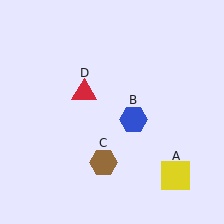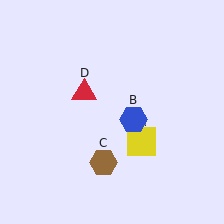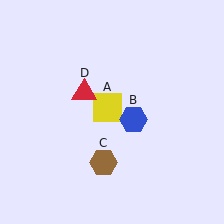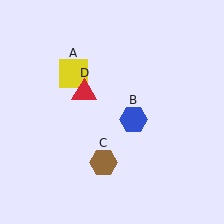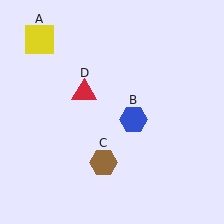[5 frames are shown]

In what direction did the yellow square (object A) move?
The yellow square (object A) moved up and to the left.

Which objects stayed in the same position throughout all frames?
Blue hexagon (object B) and brown hexagon (object C) and red triangle (object D) remained stationary.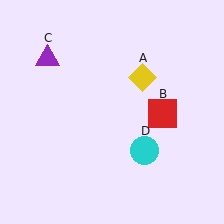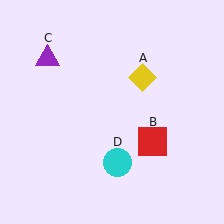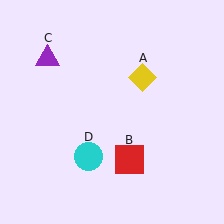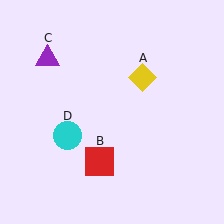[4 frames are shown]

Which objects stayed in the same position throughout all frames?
Yellow diamond (object A) and purple triangle (object C) remained stationary.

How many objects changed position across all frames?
2 objects changed position: red square (object B), cyan circle (object D).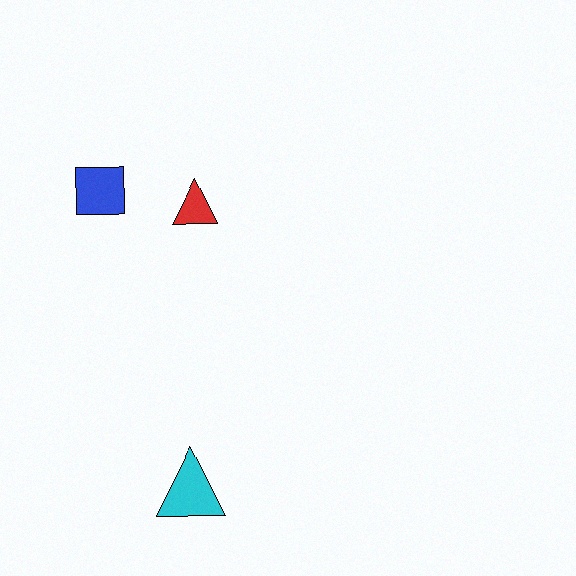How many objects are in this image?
There are 3 objects.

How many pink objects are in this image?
There are no pink objects.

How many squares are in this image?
There is 1 square.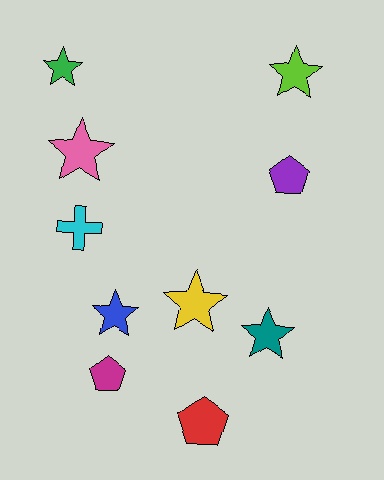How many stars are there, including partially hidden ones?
There are 6 stars.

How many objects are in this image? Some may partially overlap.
There are 10 objects.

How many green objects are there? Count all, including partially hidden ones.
There is 1 green object.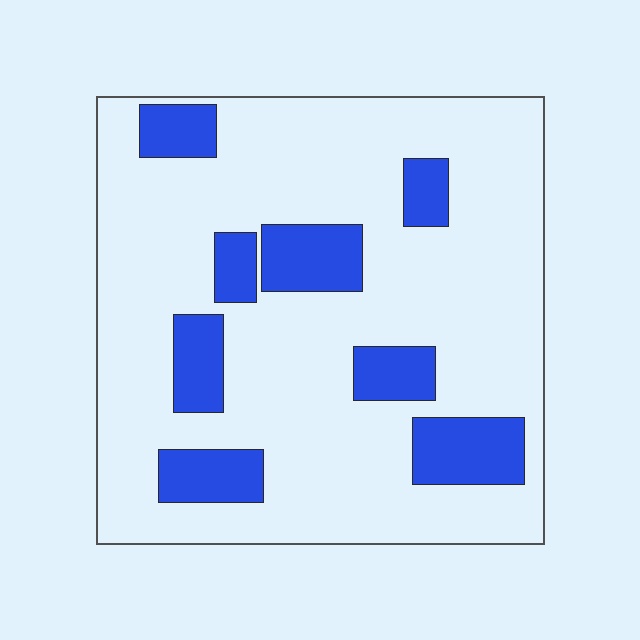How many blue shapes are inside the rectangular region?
8.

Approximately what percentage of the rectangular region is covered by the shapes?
Approximately 20%.